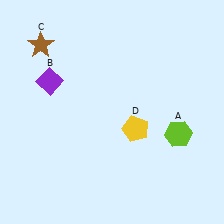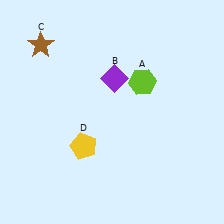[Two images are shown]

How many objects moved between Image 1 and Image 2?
3 objects moved between the two images.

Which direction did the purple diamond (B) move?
The purple diamond (B) moved right.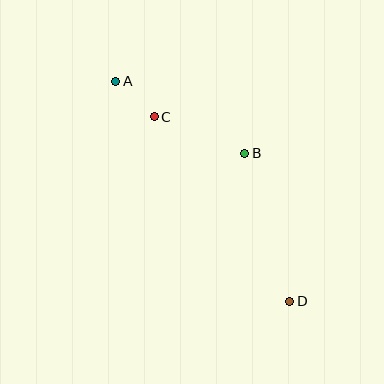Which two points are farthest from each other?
Points A and D are farthest from each other.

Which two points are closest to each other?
Points A and C are closest to each other.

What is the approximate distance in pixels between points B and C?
The distance between B and C is approximately 98 pixels.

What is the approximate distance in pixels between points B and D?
The distance between B and D is approximately 155 pixels.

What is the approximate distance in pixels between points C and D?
The distance between C and D is approximately 229 pixels.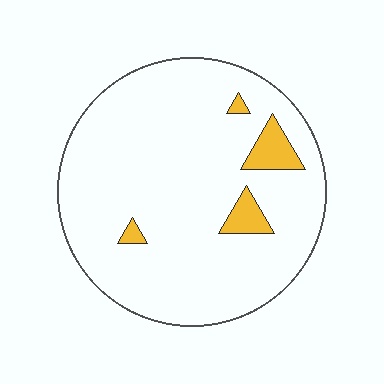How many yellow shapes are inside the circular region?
4.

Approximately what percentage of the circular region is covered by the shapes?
Approximately 5%.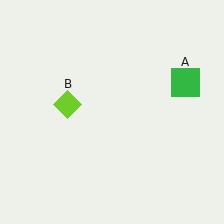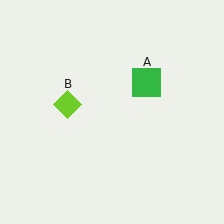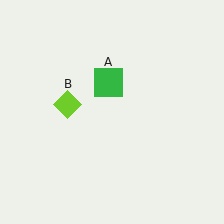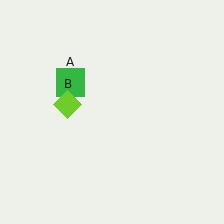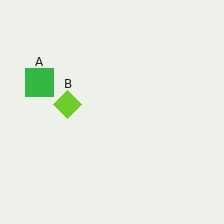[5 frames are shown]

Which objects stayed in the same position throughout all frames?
Lime diamond (object B) remained stationary.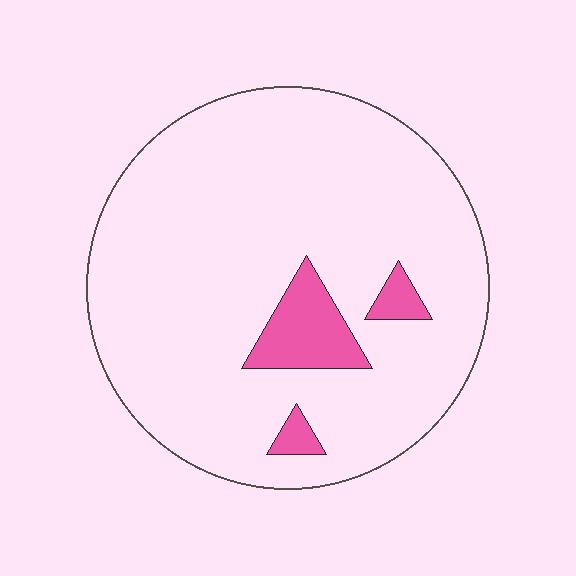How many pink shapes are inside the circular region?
3.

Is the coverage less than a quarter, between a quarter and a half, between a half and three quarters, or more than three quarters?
Less than a quarter.